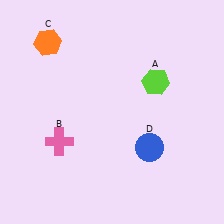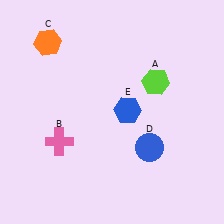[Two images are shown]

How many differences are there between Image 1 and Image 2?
There is 1 difference between the two images.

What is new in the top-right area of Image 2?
A blue hexagon (E) was added in the top-right area of Image 2.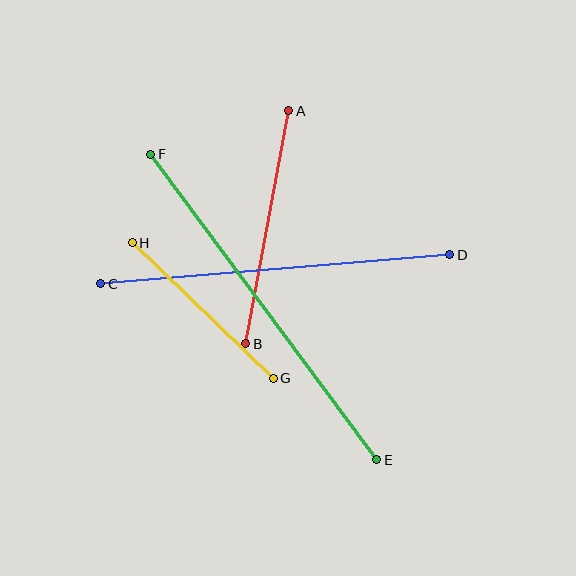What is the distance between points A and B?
The distance is approximately 237 pixels.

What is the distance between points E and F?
The distance is approximately 380 pixels.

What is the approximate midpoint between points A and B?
The midpoint is at approximately (267, 227) pixels.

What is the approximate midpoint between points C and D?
The midpoint is at approximately (275, 269) pixels.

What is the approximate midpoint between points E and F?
The midpoint is at approximately (264, 307) pixels.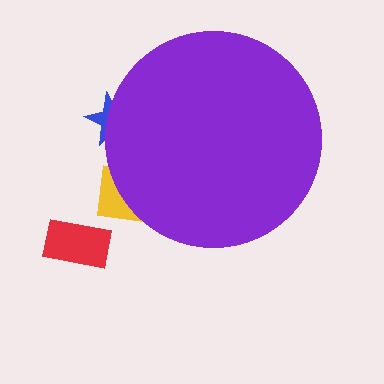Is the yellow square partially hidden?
Yes, the yellow square is partially hidden behind the purple circle.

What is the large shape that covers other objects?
A purple circle.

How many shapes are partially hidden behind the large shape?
2 shapes are partially hidden.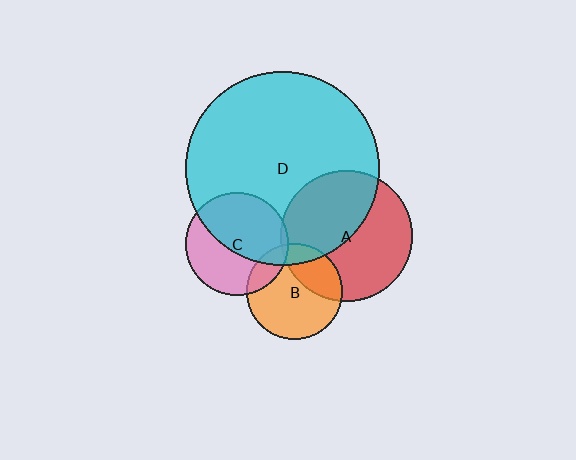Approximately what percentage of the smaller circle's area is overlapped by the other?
Approximately 55%.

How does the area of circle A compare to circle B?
Approximately 1.9 times.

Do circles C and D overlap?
Yes.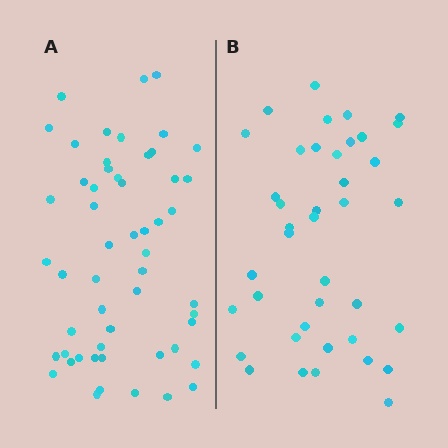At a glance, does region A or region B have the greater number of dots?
Region A (the left region) has more dots.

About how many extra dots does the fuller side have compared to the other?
Region A has approximately 15 more dots than region B.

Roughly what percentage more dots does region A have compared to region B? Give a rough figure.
About 35% more.